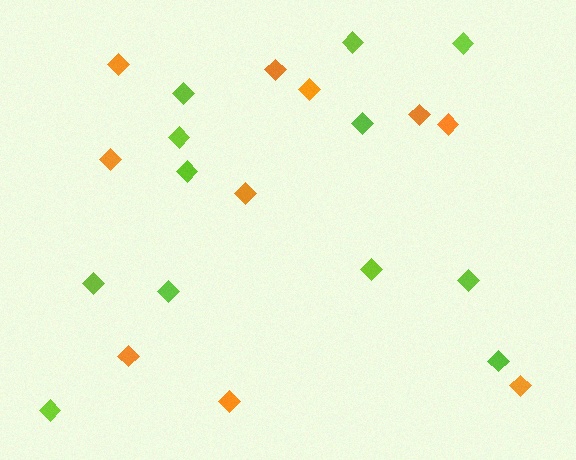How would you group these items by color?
There are 2 groups: one group of orange diamonds (10) and one group of lime diamonds (12).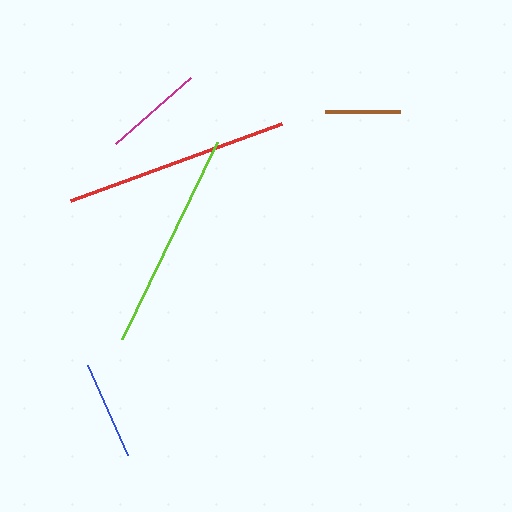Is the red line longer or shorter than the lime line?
The red line is longer than the lime line.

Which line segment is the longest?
The red line is the longest at approximately 225 pixels.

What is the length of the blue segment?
The blue segment is approximately 98 pixels long.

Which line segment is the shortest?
The brown line is the shortest at approximately 75 pixels.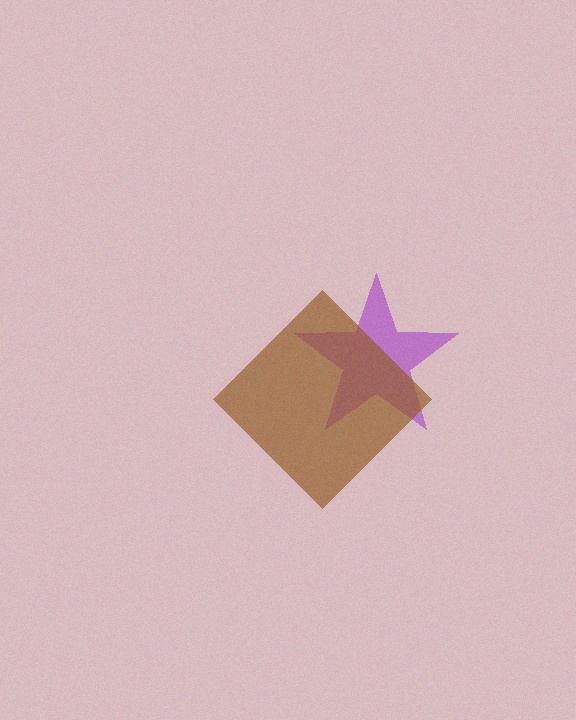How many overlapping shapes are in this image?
There are 2 overlapping shapes in the image.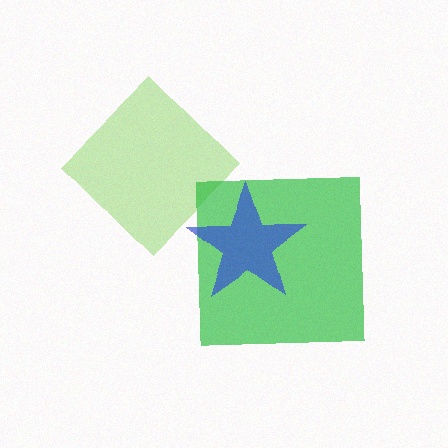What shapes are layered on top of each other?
The layered shapes are: a lime diamond, a green square, a blue star.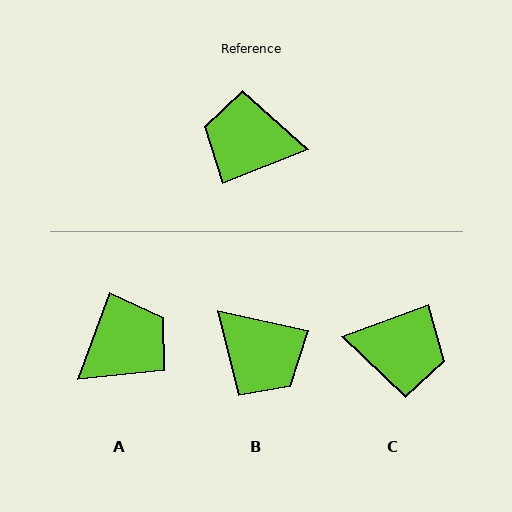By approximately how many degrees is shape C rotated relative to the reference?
Approximately 178 degrees counter-clockwise.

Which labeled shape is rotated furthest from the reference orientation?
C, about 178 degrees away.